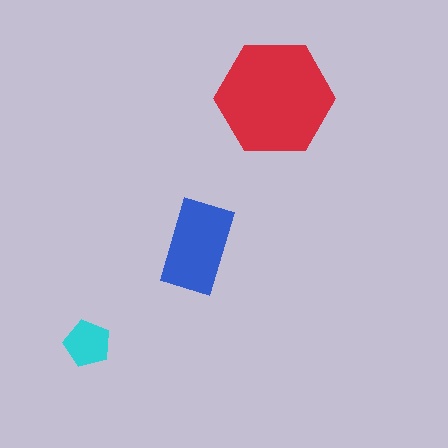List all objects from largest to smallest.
The red hexagon, the blue rectangle, the cyan pentagon.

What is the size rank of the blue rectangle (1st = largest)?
2nd.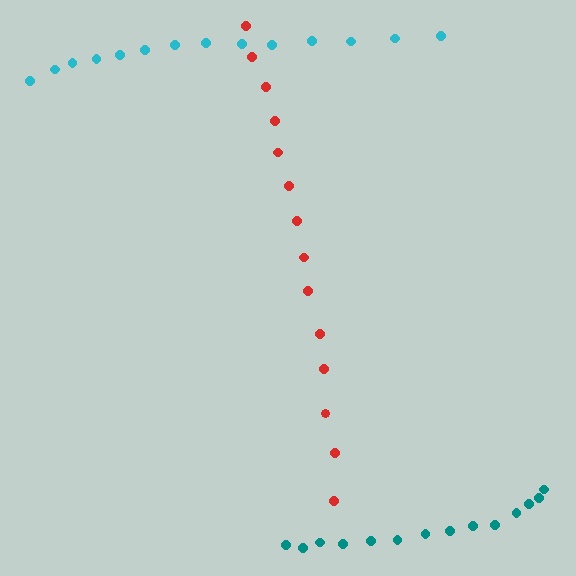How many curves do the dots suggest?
There are 3 distinct paths.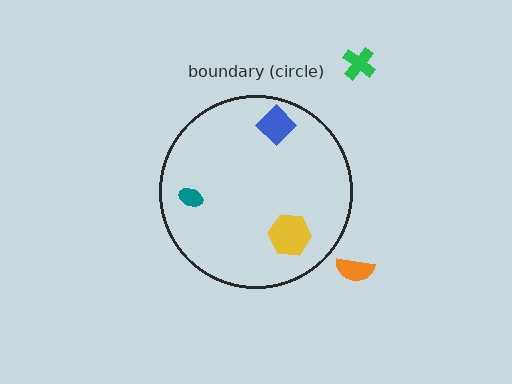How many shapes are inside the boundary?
3 inside, 2 outside.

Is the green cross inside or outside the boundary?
Outside.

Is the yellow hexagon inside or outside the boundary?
Inside.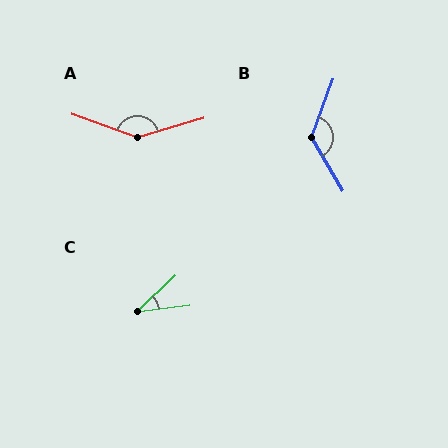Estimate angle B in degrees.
Approximately 130 degrees.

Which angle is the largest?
A, at approximately 144 degrees.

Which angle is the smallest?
C, at approximately 36 degrees.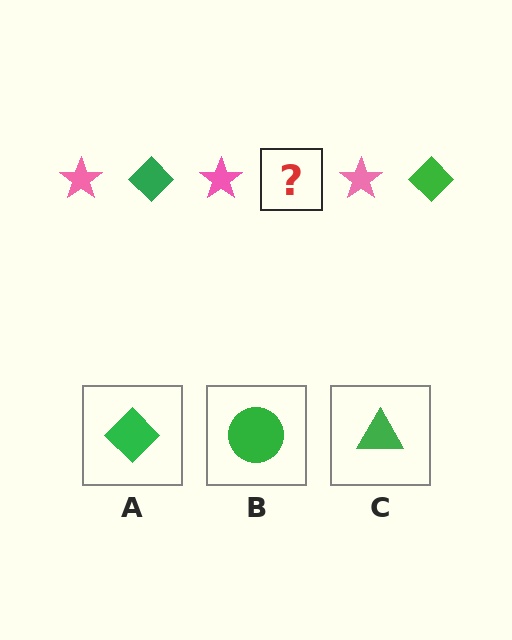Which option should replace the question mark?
Option A.